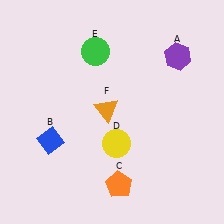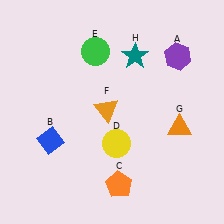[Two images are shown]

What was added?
An orange triangle (G), a teal star (H) were added in Image 2.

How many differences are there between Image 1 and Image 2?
There are 2 differences between the two images.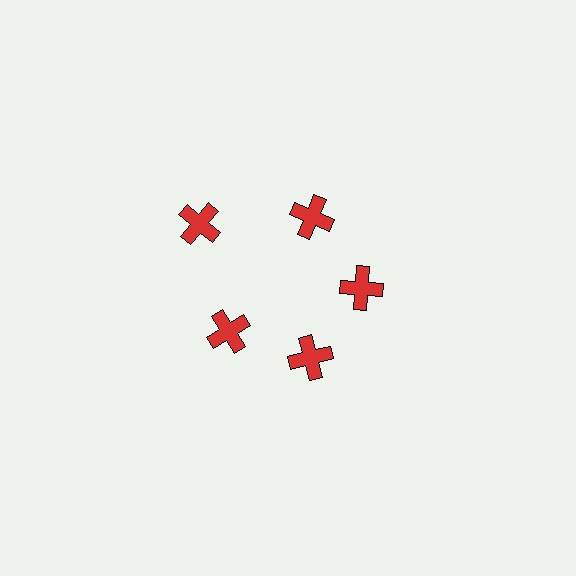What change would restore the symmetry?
The symmetry would be restored by moving it inward, back onto the ring so that all 5 crosses sit at equal angles and equal distance from the center.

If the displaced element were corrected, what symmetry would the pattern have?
It would have 5-fold rotational symmetry — the pattern would map onto itself every 72 degrees.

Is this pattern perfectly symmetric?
No. The 5 red crosses are arranged in a ring, but one element near the 10 o'clock position is pushed outward from the center, breaking the 5-fold rotational symmetry.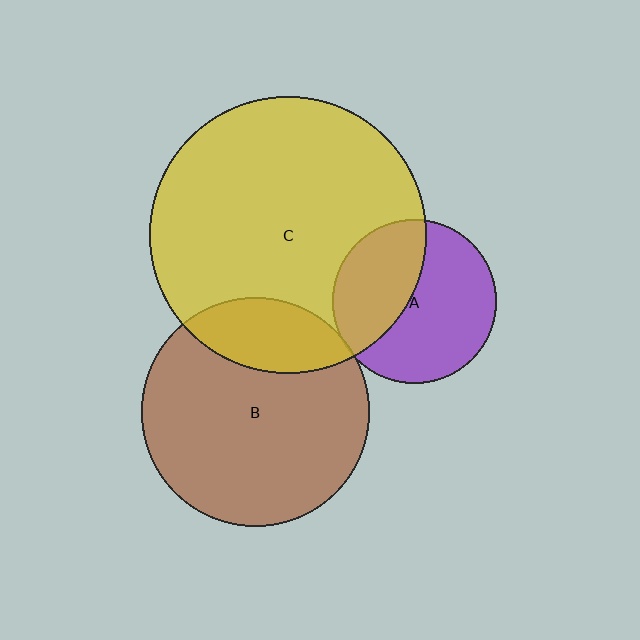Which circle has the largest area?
Circle C (yellow).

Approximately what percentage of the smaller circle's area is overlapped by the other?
Approximately 5%.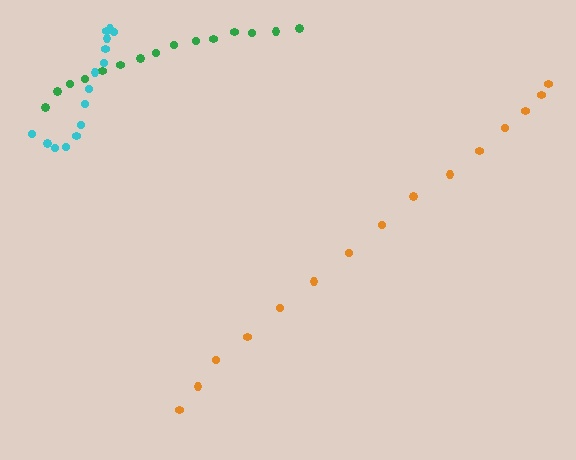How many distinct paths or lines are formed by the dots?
There are 3 distinct paths.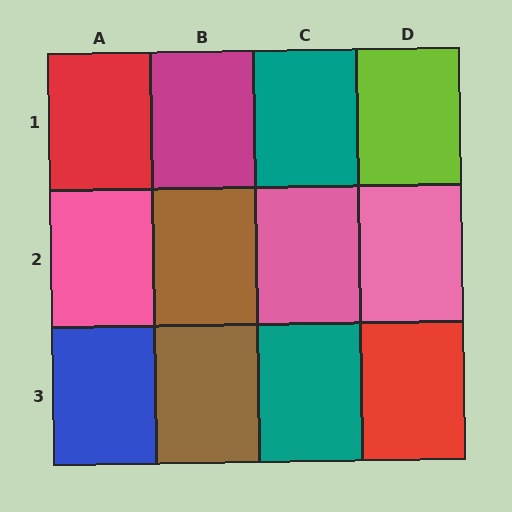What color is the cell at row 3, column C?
Teal.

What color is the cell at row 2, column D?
Pink.